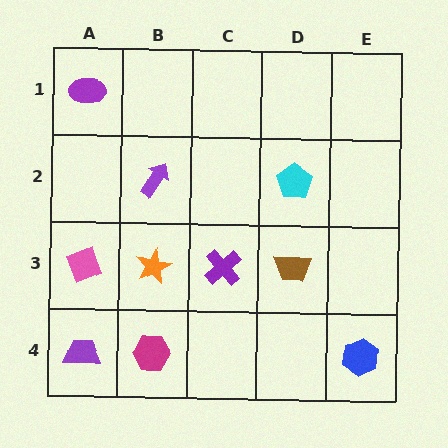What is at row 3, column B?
An orange star.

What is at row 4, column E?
A blue hexagon.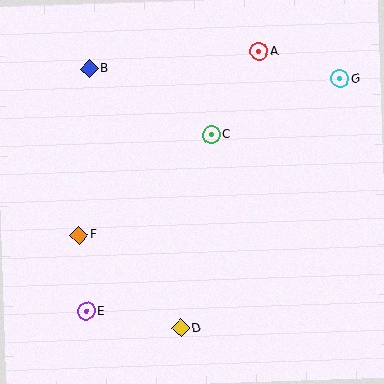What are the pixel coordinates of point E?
Point E is at (86, 312).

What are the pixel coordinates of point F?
Point F is at (79, 235).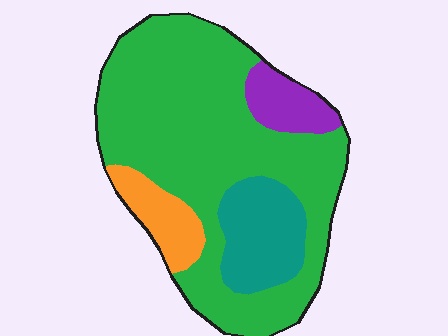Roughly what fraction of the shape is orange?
Orange takes up about one tenth (1/10) of the shape.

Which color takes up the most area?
Green, at roughly 70%.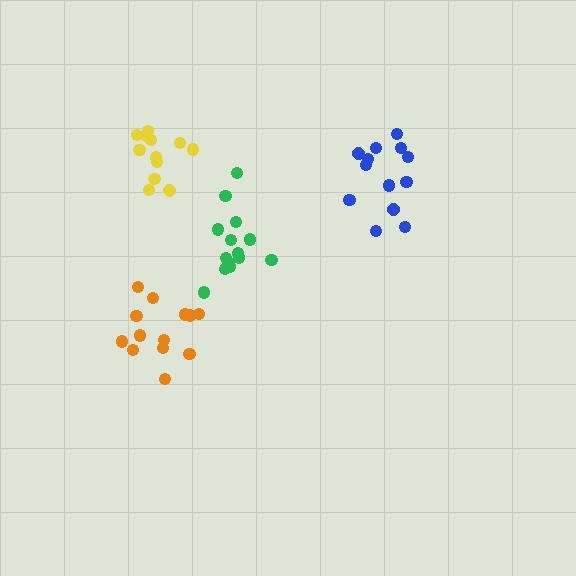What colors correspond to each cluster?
The clusters are colored: green, orange, yellow, blue.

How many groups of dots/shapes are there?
There are 4 groups.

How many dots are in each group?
Group 1: 14 dots, Group 2: 13 dots, Group 3: 12 dots, Group 4: 13 dots (52 total).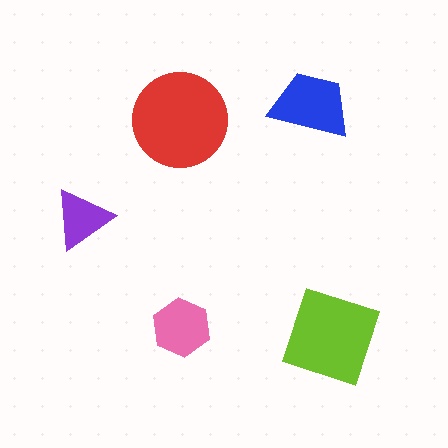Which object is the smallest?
The purple triangle.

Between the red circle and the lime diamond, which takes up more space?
The red circle.